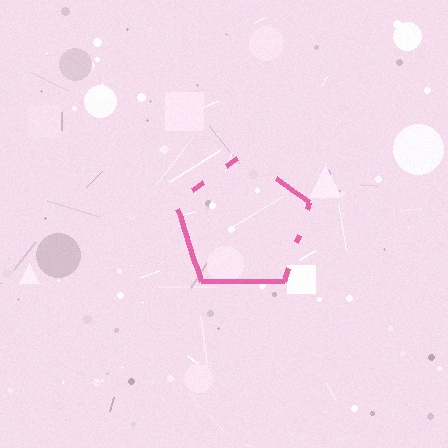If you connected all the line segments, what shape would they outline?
They would outline a pentagon.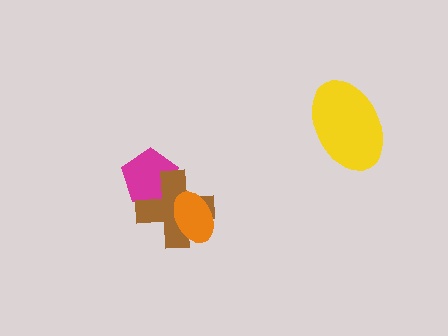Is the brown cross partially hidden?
Yes, it is partially covered by another shape.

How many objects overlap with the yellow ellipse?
0 objects overlap with the yellow ellipse.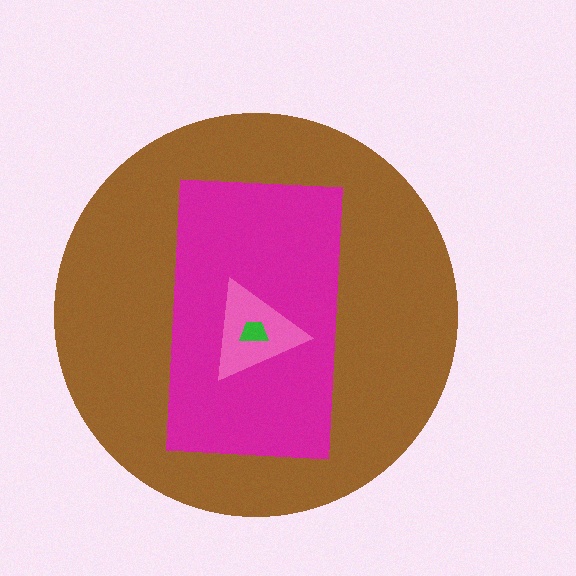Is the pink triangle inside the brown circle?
Yes.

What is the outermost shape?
The brown circle.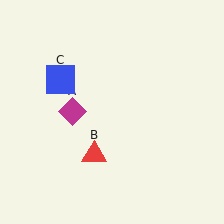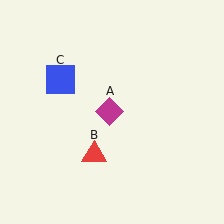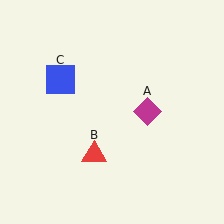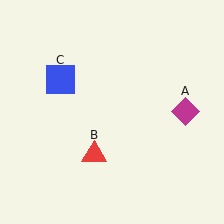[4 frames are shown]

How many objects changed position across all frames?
1 object changed position: magenta diamond (object A).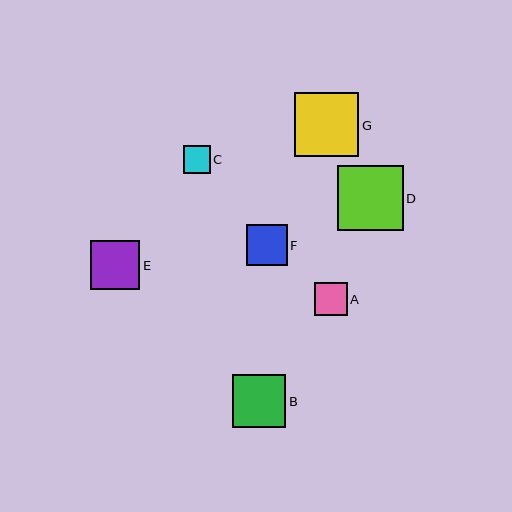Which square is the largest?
Square D is the largest with a size of approximately 66 pixels.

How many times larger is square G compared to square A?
Square G is approximately 1.9 times the size of square A.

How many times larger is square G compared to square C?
Square G is approximately 2.3 times the size of square C.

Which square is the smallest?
Square C is the smallest with a size of approximately 27 pixels.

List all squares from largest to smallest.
From largest to smallest: D, G, B, E, F, A, C.